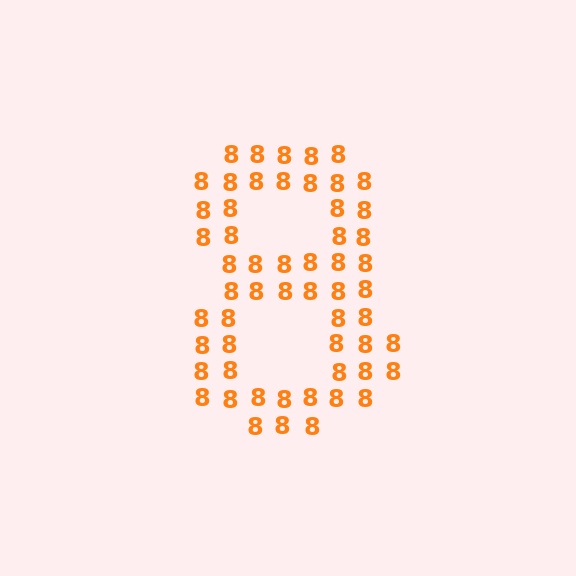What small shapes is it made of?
It is made of small digit 8's.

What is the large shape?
The large shape is the digit 8.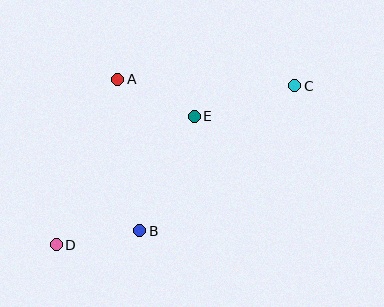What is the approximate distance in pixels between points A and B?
The distance between A and B is approximately 153 pixels.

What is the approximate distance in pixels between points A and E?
The distance between A and E is approximately 85 pixels.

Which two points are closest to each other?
Points B and D are closest to each other.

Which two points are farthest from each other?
Points C and D are farthest from each other.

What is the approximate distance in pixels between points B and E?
The distance between B and E is approximately 127 pixels.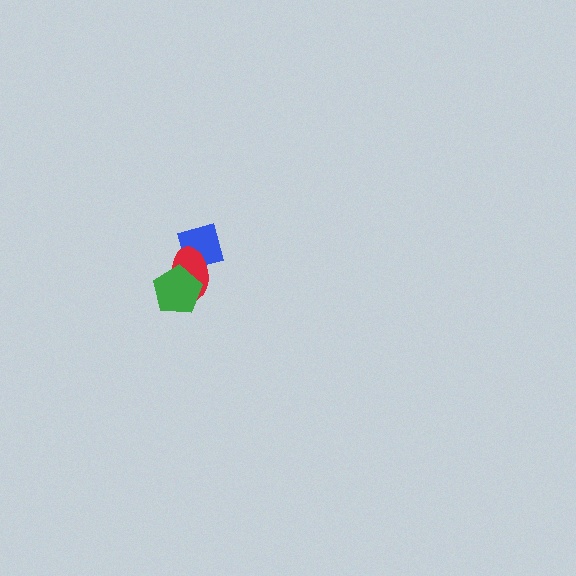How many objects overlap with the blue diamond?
1 object overlaps with the blue diamond.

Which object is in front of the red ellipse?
The green pentagon is in front of the red ellipse.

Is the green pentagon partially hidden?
No, no other shape covers it.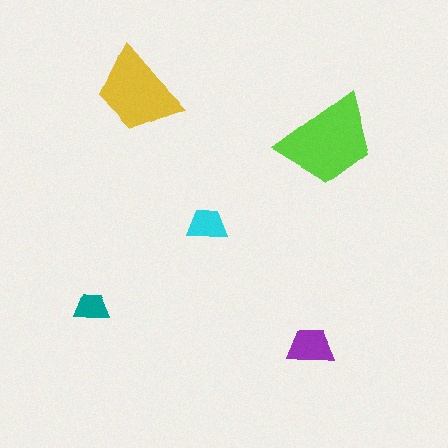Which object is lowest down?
The purple trapezoid is bottommost.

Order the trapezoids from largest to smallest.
the lime one, the yellow one, the purple one, the cyan one, the teal one.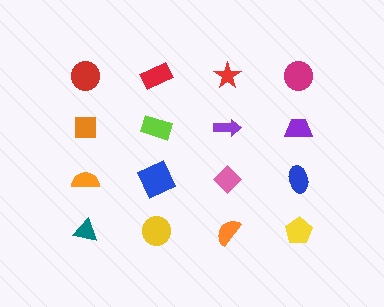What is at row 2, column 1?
An orange square.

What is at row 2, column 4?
A purple trapezoid.